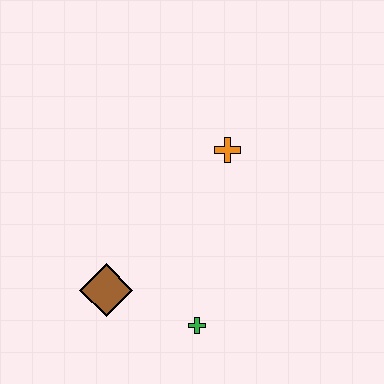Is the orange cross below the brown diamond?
No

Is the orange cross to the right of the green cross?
Yes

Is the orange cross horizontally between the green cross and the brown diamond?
No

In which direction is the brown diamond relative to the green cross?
The brown diamond is to the left of the green cross.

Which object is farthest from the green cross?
The orange cross is farthest from the green cross.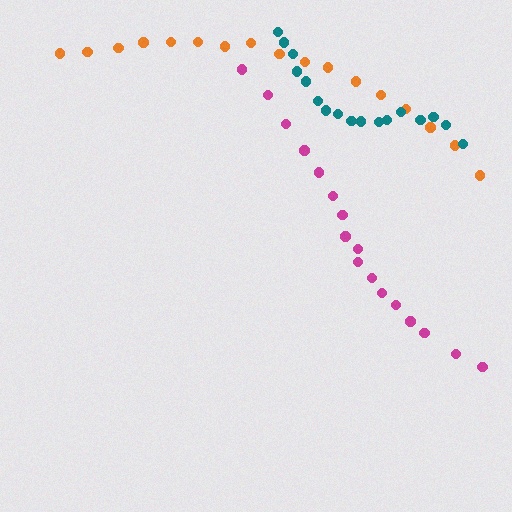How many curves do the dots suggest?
There are 3 distinct paths.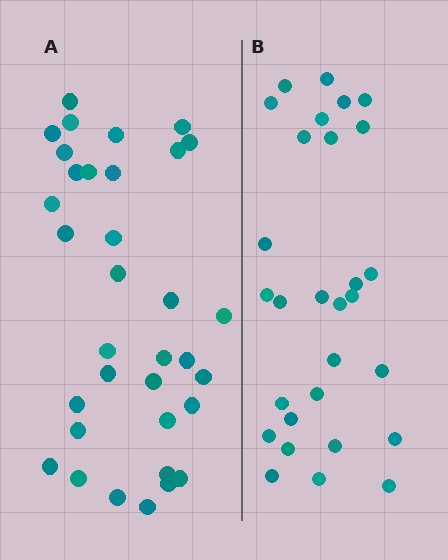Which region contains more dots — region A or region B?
Region A (the left region) has more dots.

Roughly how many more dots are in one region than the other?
Region A has about 5 more dots than region B.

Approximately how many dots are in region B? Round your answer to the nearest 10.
About 30 dots. (The exact count is 29, which rounds to 30.)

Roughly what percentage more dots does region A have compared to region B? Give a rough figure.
About 15% more.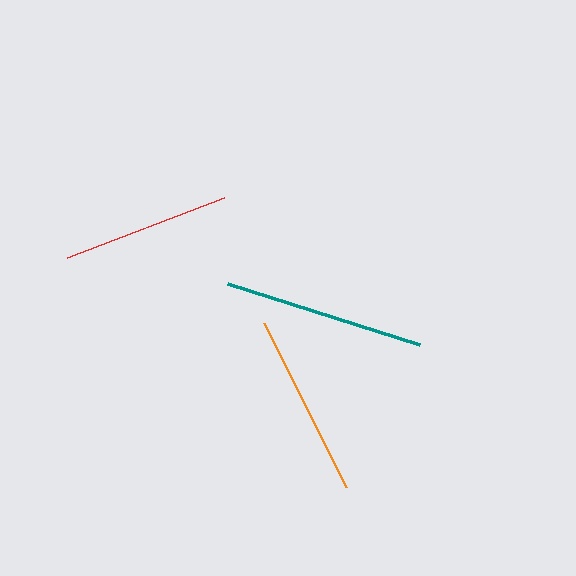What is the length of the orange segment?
The orange segment is approximately 184 pixels long.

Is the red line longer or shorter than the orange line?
The orange line is longer than the red line.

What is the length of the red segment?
The red segment is approximately 169 pixels long.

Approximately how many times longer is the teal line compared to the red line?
The teal line is approximately 1.2 times the length of the red line.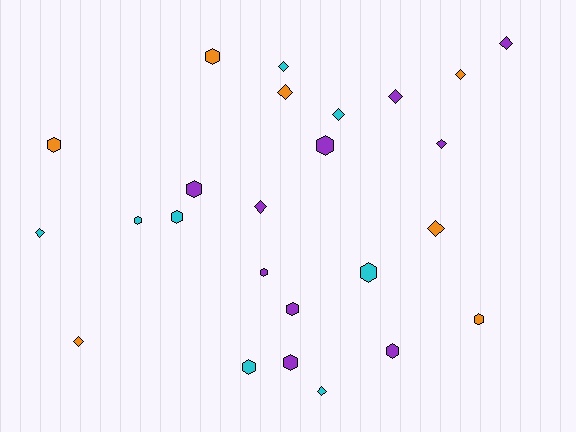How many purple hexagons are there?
There are 6 purple hexagons.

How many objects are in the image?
There are 25 objects.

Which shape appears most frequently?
Hexagon, with 13 objects.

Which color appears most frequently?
Purple, with 10 objects.